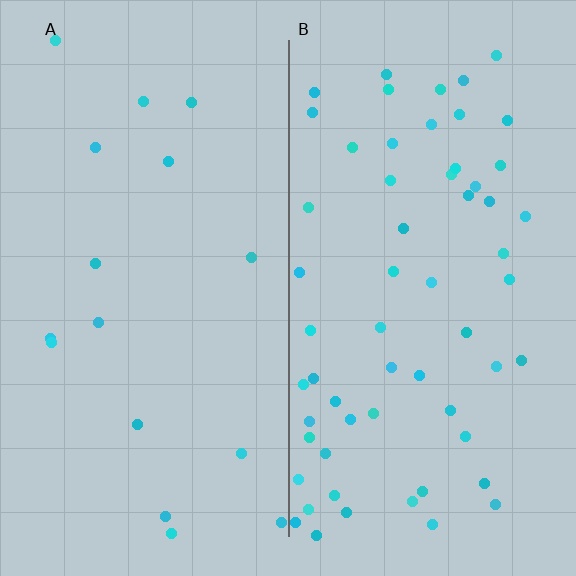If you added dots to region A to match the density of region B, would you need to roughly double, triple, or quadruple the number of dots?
Approximately quadruple.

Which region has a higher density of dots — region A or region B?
B (the right).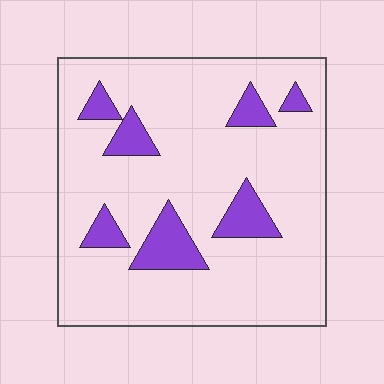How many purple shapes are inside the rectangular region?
7.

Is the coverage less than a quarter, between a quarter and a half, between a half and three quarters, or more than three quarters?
Less than a quarter.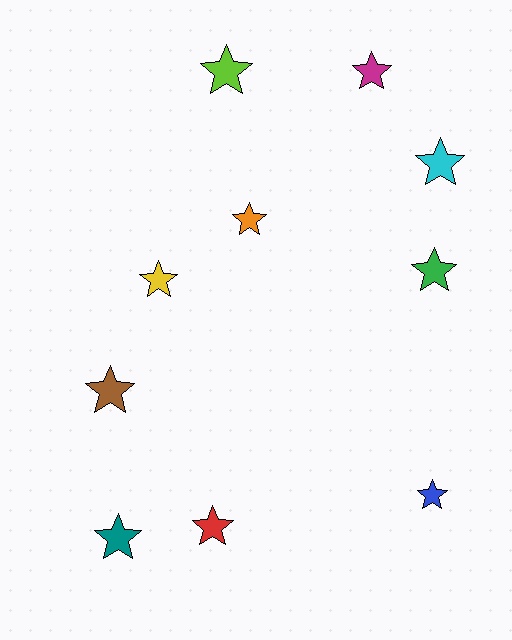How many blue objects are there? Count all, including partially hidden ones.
There is 1 blue object.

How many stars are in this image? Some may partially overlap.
There are 10 stars.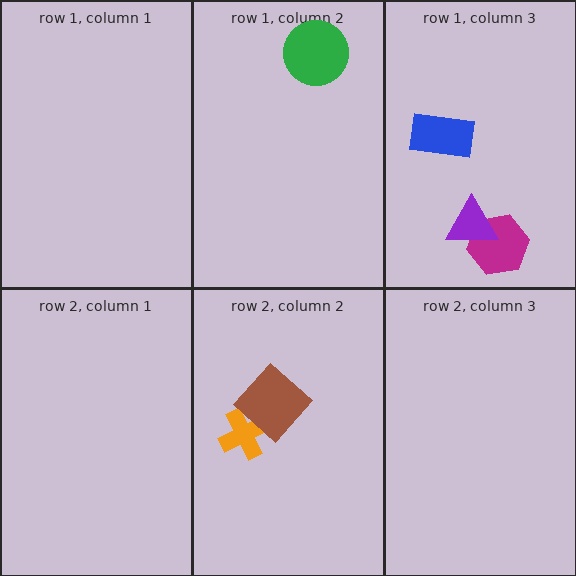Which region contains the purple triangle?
The row 1, column 3 region.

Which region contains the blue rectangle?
The row 1, column 3 region.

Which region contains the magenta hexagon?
The row 1, column 3 region.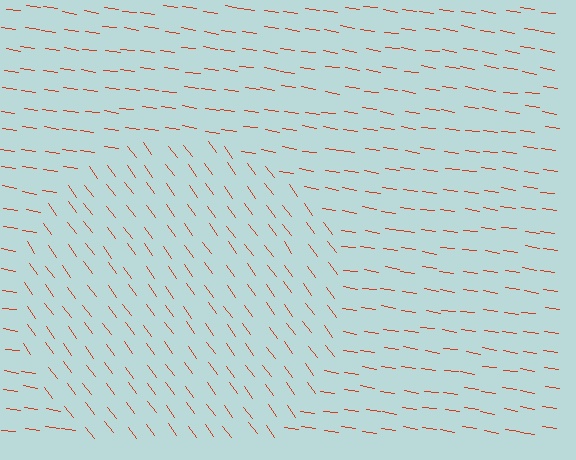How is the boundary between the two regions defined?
The boundary is defined purely by a change in line orientation (approximately 45 degrees difference). All lines are the same color and thickness.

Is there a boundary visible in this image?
Yes, there is a texture boundary formed by a change in line orientation.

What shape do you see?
I see a circle.